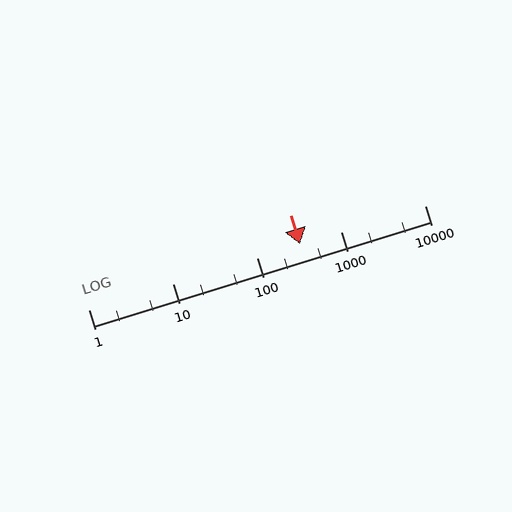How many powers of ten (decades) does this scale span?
The scale spans 4 decades, from 1 to 10000.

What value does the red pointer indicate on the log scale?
The pointer indicates approximately 330.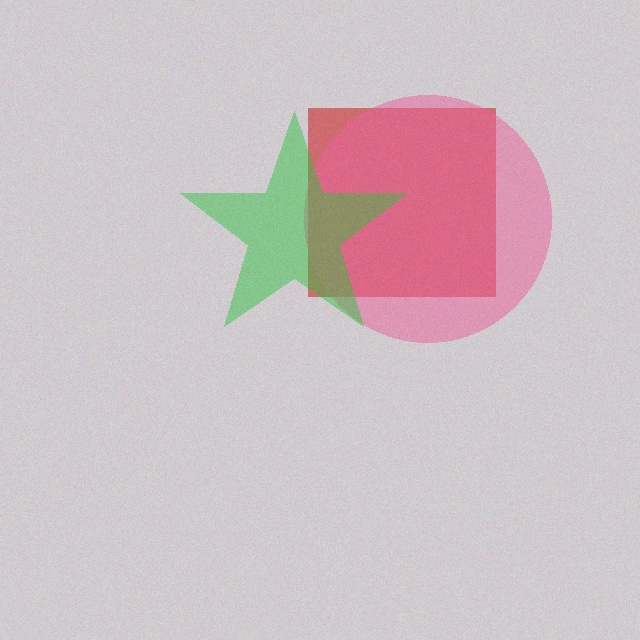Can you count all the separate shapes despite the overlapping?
Yes, there are 3 separate shapes.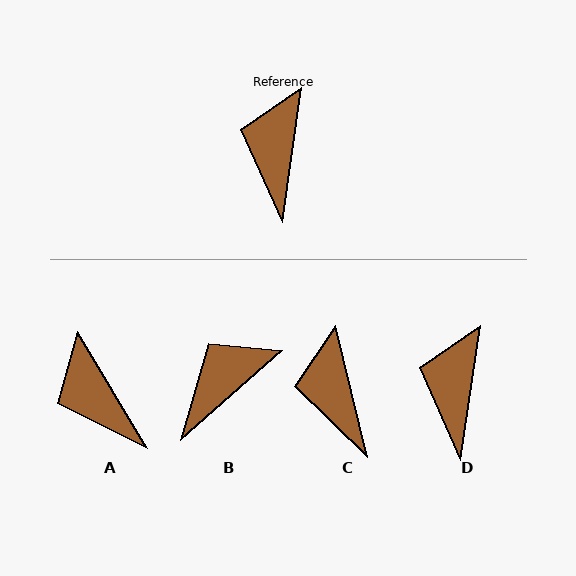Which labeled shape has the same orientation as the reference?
D.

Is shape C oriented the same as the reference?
No, it is off by about 22 degrees.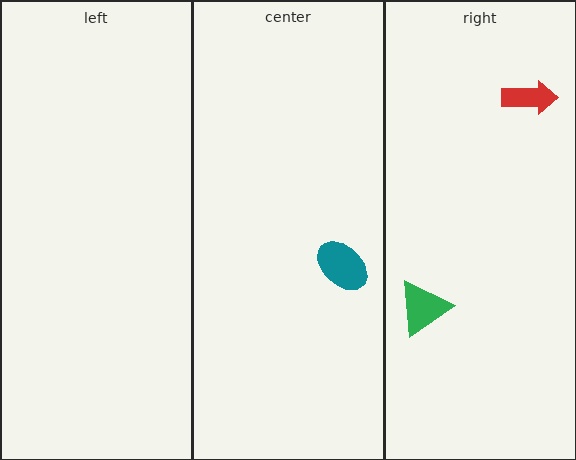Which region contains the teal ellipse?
The center region.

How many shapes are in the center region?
1.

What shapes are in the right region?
The green triangle, the red arrow.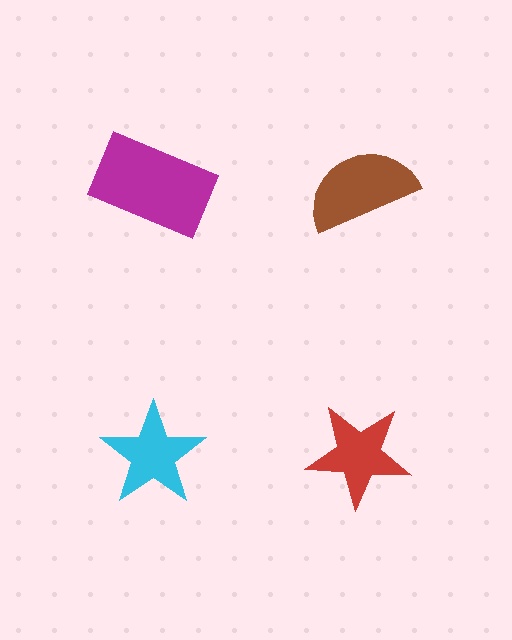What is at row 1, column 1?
A magenta rectangle.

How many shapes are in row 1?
2 shapes.